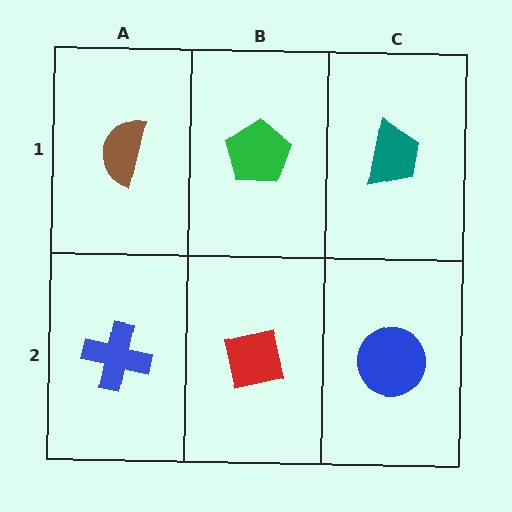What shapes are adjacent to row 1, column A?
A blue cross (row 2, column A), a green pentagon (row 1, column B).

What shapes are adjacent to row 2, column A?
A brown semicircle (row 1, column A), a red square (row 2, column B).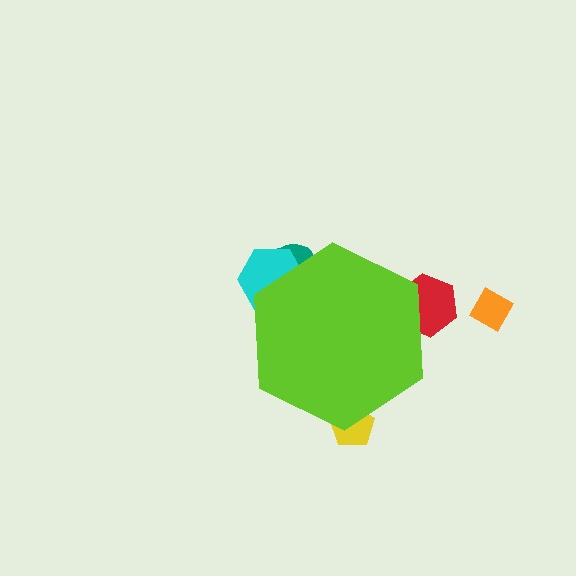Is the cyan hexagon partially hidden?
Yes, the cyan hexagon is partially hidden behind the lime hexagon.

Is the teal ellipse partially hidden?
Yes, the teal ellipse is partially hidden behind the lime hexagon.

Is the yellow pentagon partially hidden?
Yes, the yellow pentagon is partially hidden behind the lime hexagon.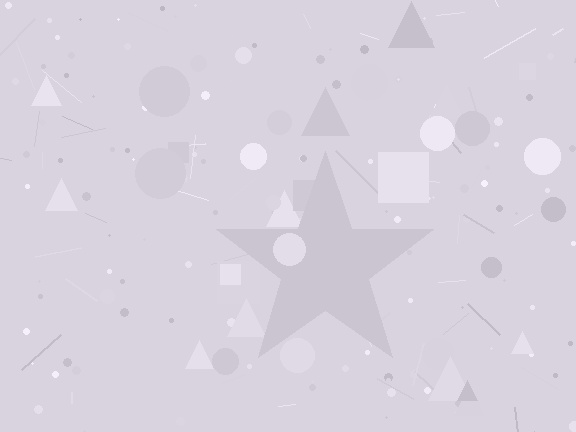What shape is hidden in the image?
A star is hidden in the image.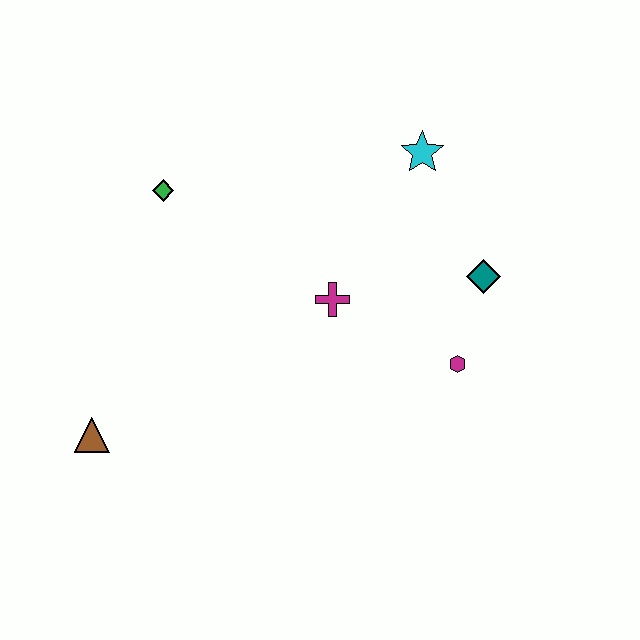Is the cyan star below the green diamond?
No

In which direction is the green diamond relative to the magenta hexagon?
The green diamond is to the left of the magenta hexagon.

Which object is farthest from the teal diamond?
The brown triangle is farthest from the teal diamond.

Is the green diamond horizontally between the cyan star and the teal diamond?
No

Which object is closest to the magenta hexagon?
The teal diamond is closest to the magenta hexagon.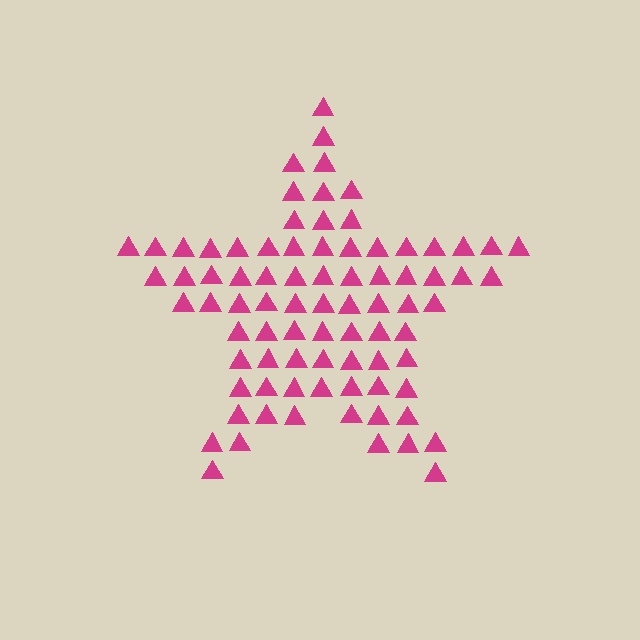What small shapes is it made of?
It is made of small triangles.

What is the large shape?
The large shape is a star.